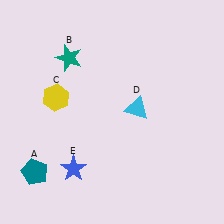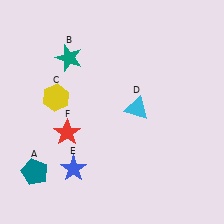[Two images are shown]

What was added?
A red star (F) was added in Image 2.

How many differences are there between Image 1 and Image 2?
There is 1 difference between the two images.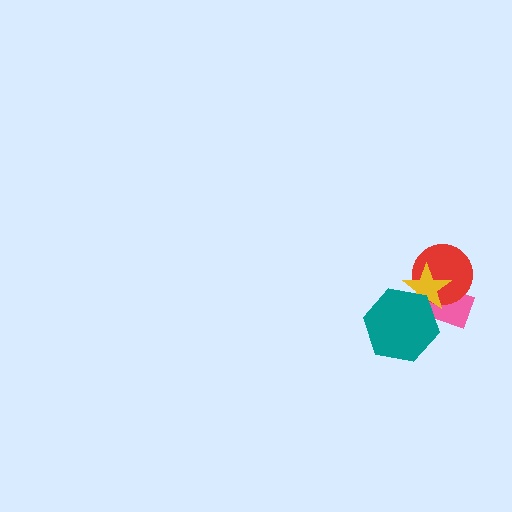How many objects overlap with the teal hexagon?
2 objects overlap with the teal hexagon.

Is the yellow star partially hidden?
Yes, it is partially covered by another shape.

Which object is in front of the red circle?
The yellow star is in front of the red circle.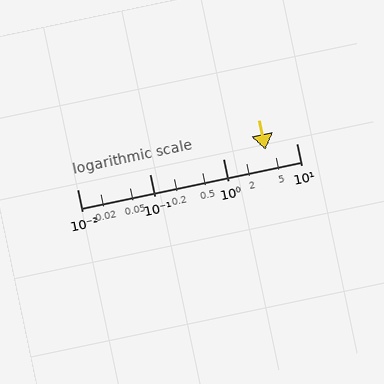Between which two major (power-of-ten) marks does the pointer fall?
The pointer is between 1 and 10.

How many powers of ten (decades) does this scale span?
The scale spans 3 decades, from 0.01 to 10.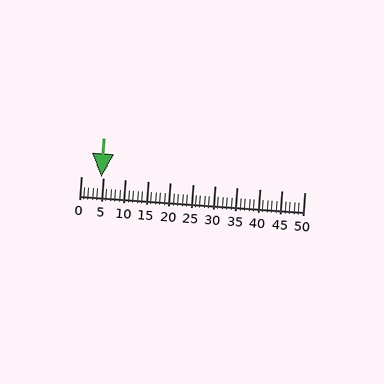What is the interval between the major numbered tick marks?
The major tick marks are spaced 5 units apart.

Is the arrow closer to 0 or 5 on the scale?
The arrow is closer to 5.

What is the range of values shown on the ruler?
The ruler shows values from 0 to 50.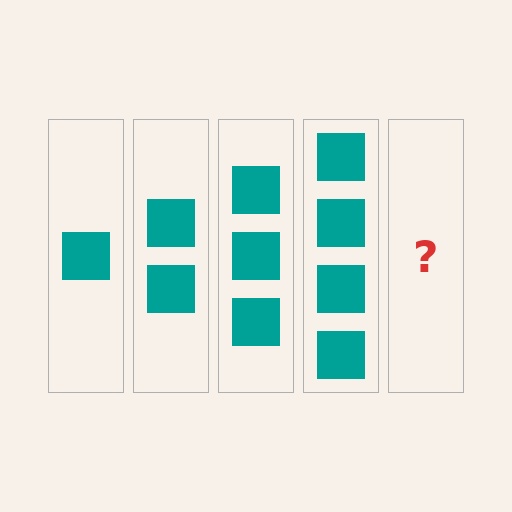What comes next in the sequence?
The next element should be 5 squares.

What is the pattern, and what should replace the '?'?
The pattern is that each step adds one more square. The '?' should be 5 squares.